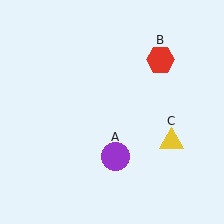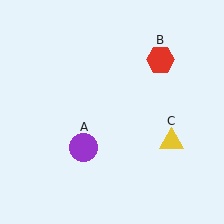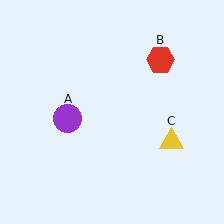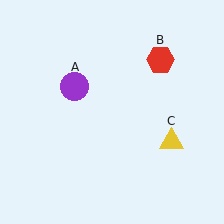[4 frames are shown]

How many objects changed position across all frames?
1 object changed position: purple circle (object A).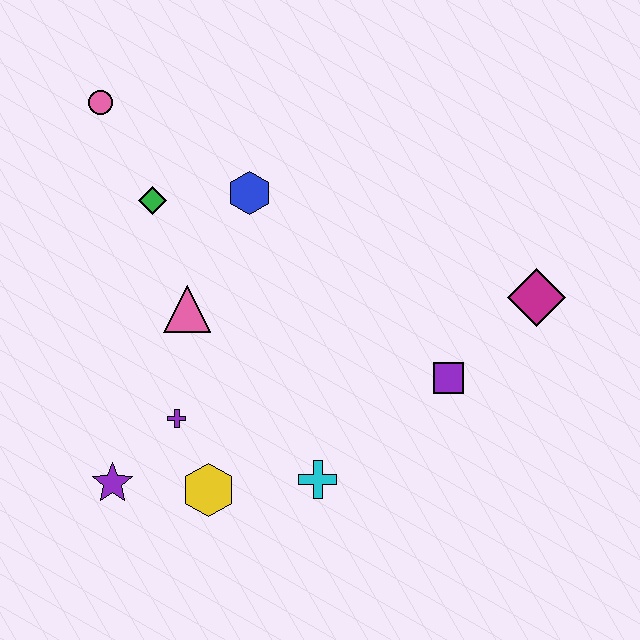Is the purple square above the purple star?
Yes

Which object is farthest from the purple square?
The pink circle is farthest from the purple square.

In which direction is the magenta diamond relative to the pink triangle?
The magenta diamond is to the right of the pink triangle.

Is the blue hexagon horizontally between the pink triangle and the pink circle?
No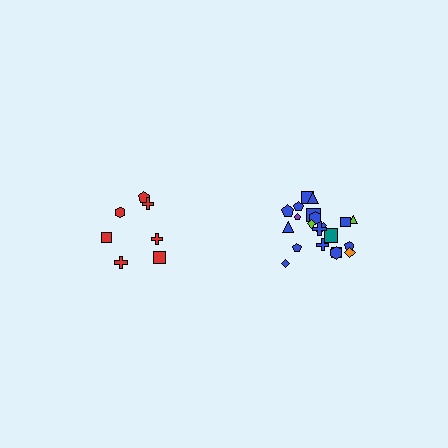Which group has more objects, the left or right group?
The right group.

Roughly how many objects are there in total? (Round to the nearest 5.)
Roughly 30 objects in total.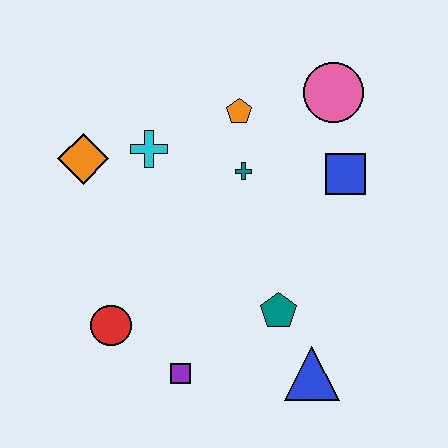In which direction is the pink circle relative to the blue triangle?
The pink circle is above the blue triangle.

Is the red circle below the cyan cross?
Yes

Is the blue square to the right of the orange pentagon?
Yes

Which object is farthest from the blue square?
The red circle is farthest from the blue square.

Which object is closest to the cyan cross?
The orange diamond is closest to the cyan cross.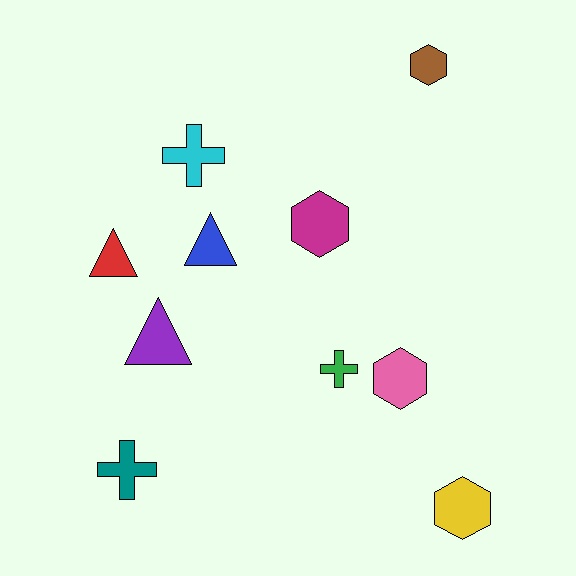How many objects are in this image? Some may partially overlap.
There are 10 objects.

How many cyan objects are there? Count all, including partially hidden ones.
There is 1 cyan object.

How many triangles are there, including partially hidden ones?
There are 3 triangles.